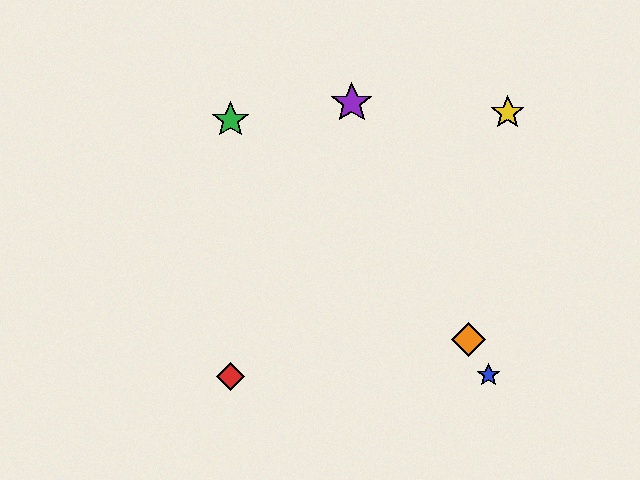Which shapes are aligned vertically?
The red diamond, the green star are aligned vertically.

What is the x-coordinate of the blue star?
The blue star is at x≈488.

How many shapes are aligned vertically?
2 shapes (the red diamond, the green star) are aligned vertically.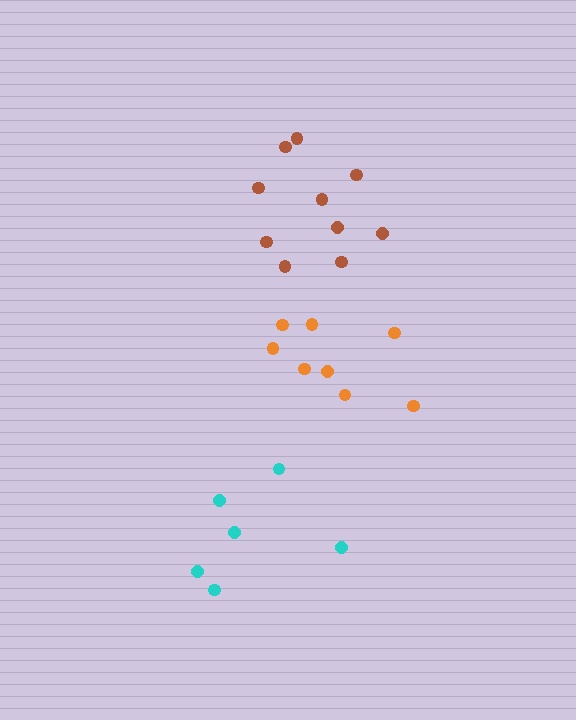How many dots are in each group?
Group 1: 6 dots, Group 2: 8 dots, Group 3: 10 dots (24 total).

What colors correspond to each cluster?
The clusters are colored: cyan, orange, brown.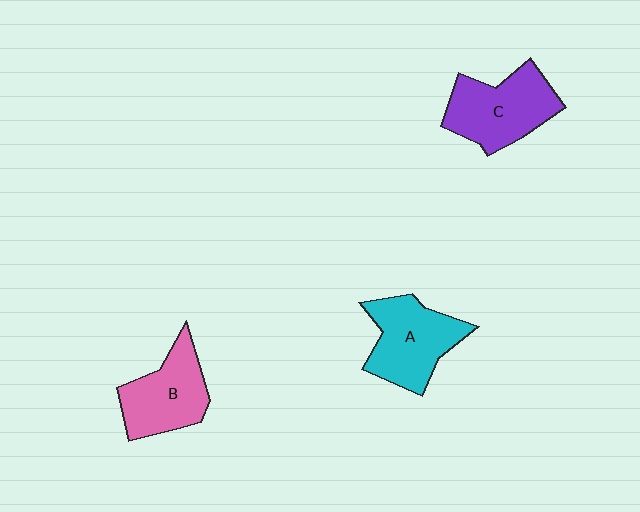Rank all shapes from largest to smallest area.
From largest to smallest: C (purple), A (cyan), B (pink).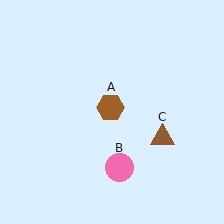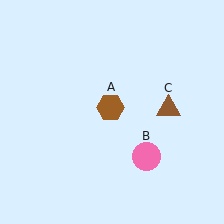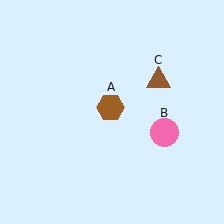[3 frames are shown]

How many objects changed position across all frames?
2 objects changed position: pink circle (object B), brown triangle (object C).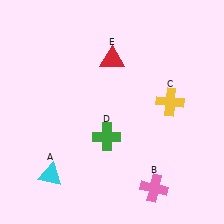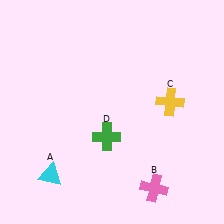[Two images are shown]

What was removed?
The red triangle (E) was removed in Image 2.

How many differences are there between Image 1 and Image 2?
There is 1 difference between the two images.